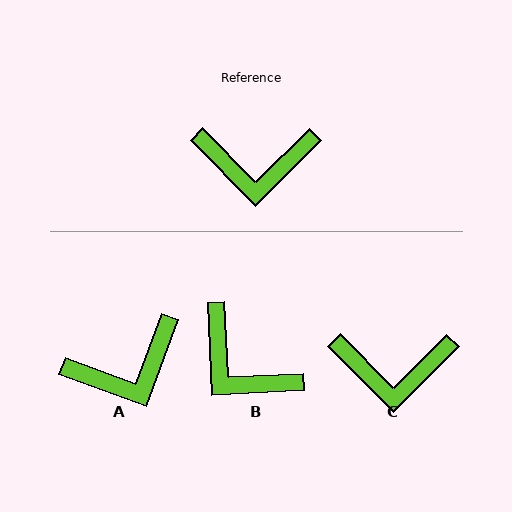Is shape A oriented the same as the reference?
No, it is off by about 25 degrees.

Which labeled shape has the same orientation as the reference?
C.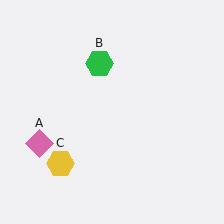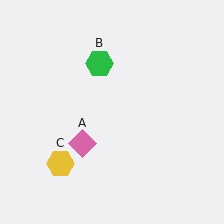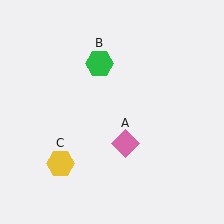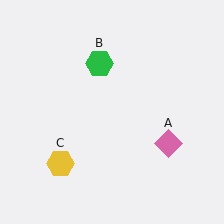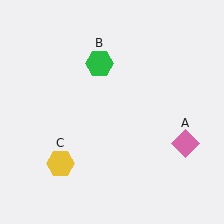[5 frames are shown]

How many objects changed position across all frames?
1 object changed position: pink diamond (object A).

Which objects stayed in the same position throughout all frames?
Green hexagon (object B) and yellow hexagon (object C) remained stationary.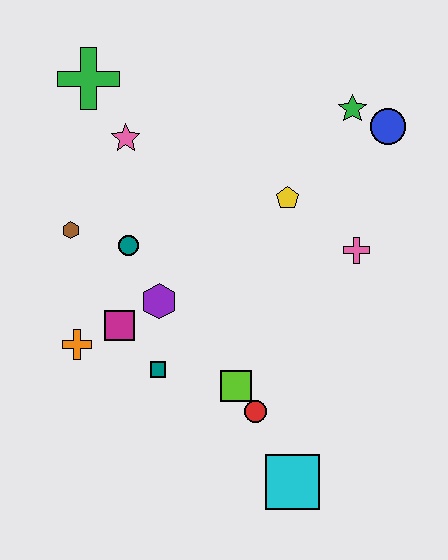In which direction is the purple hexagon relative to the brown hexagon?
The purple hexagon is to the right of the brown hexagon.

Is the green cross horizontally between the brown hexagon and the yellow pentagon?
Yes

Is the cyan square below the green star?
Yes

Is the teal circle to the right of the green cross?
Yes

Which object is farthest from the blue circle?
The orange cross is farthest from the blue circle.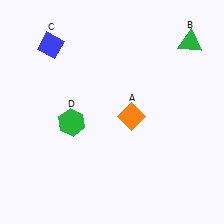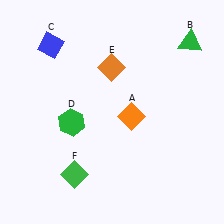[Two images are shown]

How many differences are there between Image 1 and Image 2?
There are 2 differences between the two images.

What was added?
An orange diamond (E), a green diamond (F) were added in Image 2.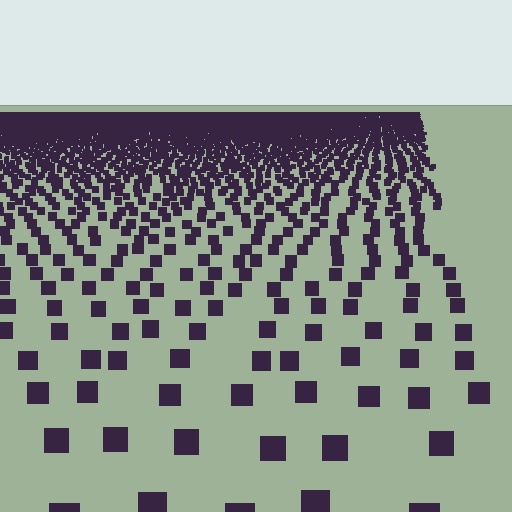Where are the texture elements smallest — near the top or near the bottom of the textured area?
Near the top.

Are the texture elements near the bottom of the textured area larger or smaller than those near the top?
Larger. Near the bottom, elements are closer to the viewer and appear at a bigger on-screen size.